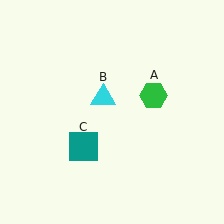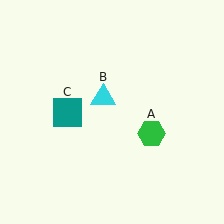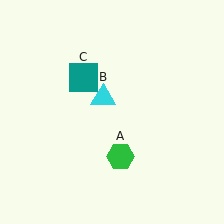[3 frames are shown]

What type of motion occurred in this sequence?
The green hexagon (object A), teal square (object C) rotated clockwise around the center of the scene.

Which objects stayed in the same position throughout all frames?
Cyan triangle (object B) remained stationary.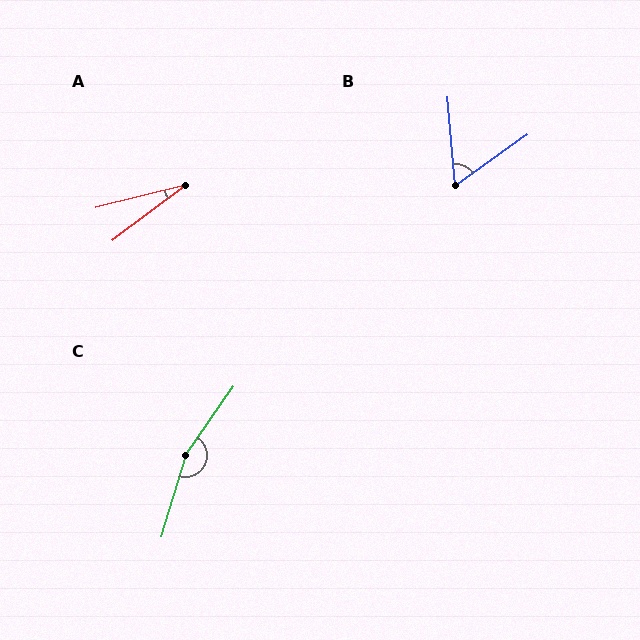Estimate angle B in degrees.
Approximately 59 degrees.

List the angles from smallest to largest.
A (23°), B (59°), C (162°).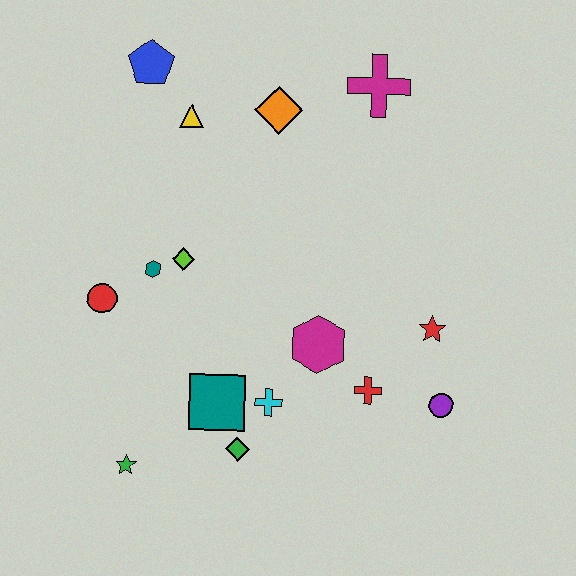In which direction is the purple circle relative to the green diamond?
The purple circle is to the right of the green diamond.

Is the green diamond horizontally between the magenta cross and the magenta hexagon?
No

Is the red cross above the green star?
Yes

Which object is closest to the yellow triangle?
The blue pentagon is closest to the yellow triangle.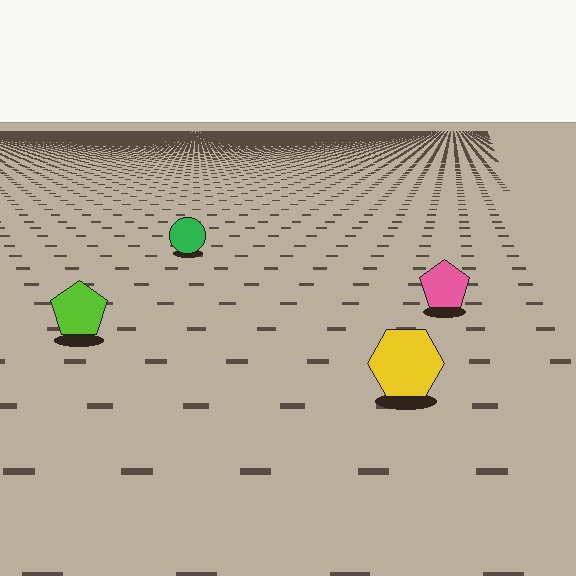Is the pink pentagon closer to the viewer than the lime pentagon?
No. The lime pentagon is closer — you can tell from the texture gradient: the ground texture is coarser near it.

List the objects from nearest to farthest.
From nearest to farthest: the yellow hexagon, the lime pentagon, the pink pentagon, the green circle.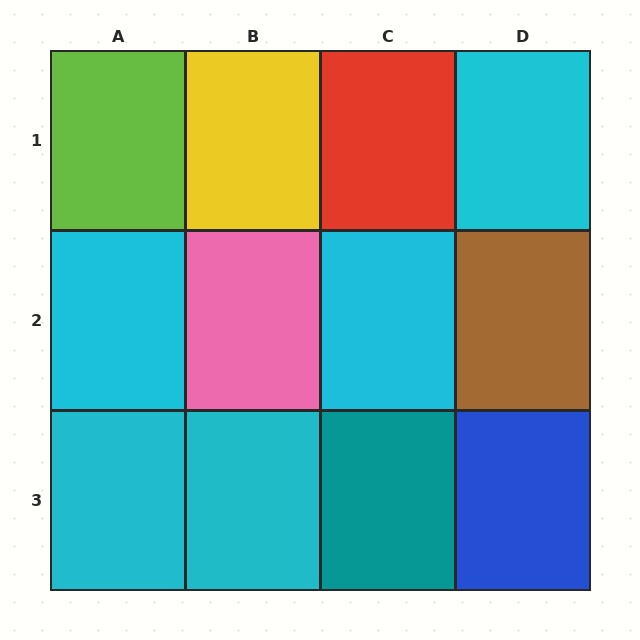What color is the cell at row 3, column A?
Cyan.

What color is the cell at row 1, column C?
Red.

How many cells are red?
1 cell is red.